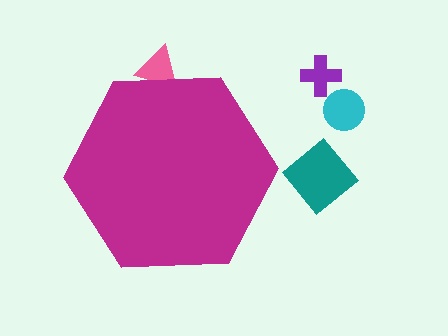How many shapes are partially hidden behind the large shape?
1 shape is partially hidden.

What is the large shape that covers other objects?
A magenta hexagon.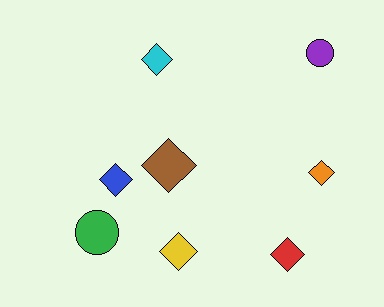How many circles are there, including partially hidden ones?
There are 2 circles.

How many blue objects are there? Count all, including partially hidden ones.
There is 1 blue object.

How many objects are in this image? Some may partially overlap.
There are 8 objects.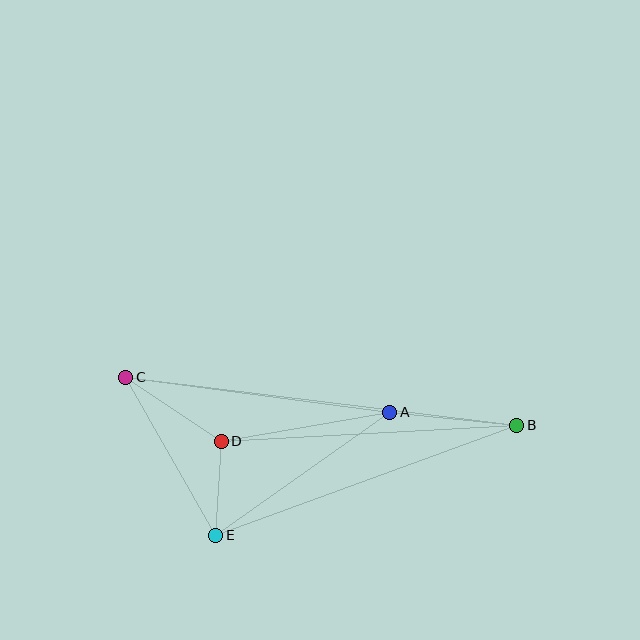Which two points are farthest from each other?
Points B and C are farthest from each other.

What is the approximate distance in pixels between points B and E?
The distance between B and E is approximately 320 pixels.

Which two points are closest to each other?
Points D and E are closest to each other.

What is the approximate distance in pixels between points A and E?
The distance between A and E is approximately 213 pixels.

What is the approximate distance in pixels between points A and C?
The distance between A and C is approximately 266 pixels.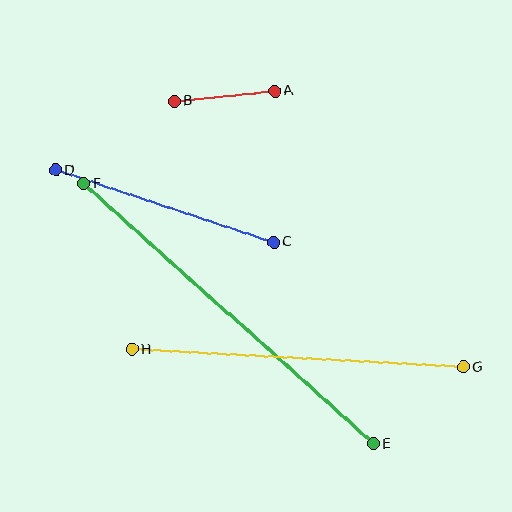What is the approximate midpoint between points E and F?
The midpoint is at approximately (228, 314) pixels.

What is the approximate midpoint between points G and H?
The midpoint is at approximately (298, 358) pixels.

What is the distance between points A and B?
The distance is approximately 101 pixels.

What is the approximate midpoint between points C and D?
The midpoint is at approximately (164, 206) pixels.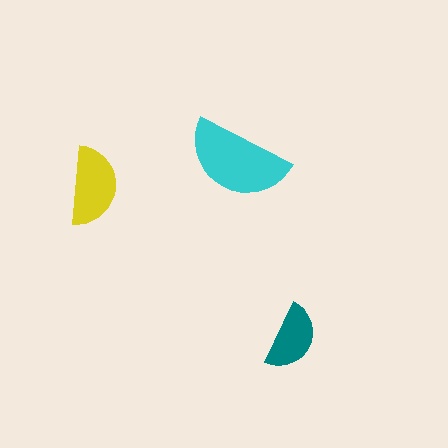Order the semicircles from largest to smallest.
the cyan one, the yellow one, the teal one.